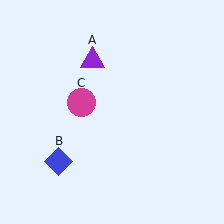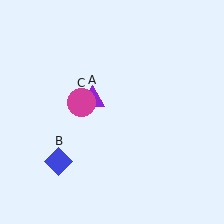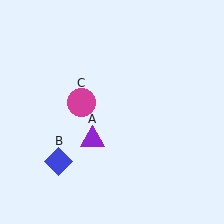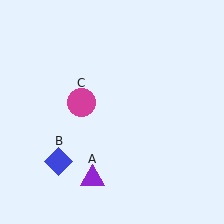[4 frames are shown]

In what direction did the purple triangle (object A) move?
The purple triangle (object A) moved down.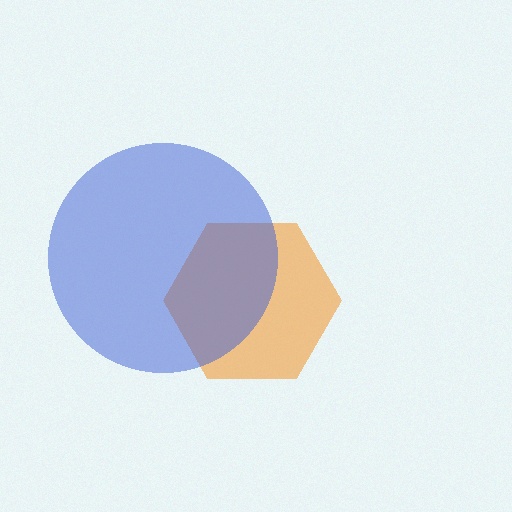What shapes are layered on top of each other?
The layered shapes are: an orange hexagon, a blue circle.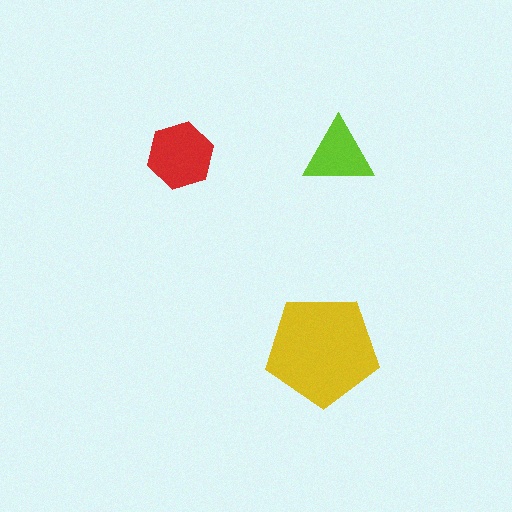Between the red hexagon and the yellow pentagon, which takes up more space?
The yellow pentagon.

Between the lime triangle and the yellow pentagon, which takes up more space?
The yellow pentagon.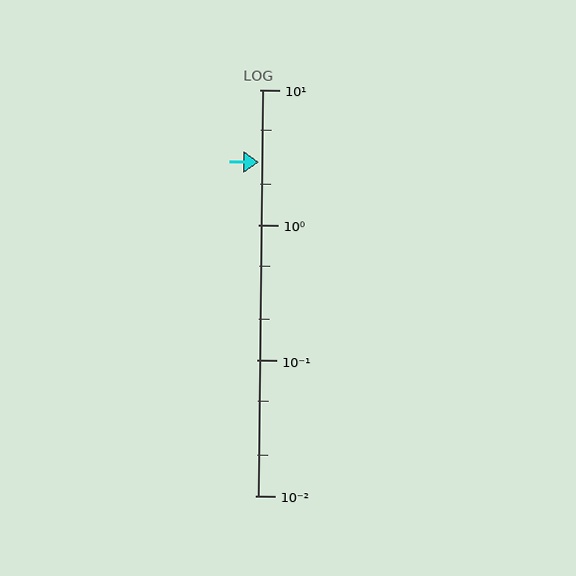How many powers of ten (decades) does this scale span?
The scale spans 3 decades, from 0.01 to 10.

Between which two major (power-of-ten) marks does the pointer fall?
The pointer is between 1 and 10.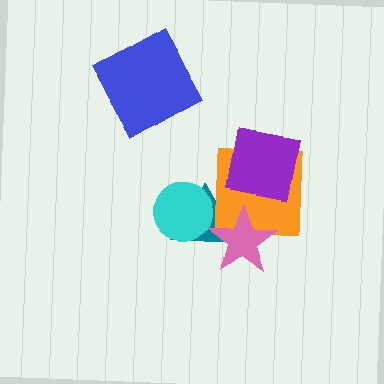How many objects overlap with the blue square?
0 objects overlap with the blue square.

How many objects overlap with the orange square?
3 objects overlap with the orange square.